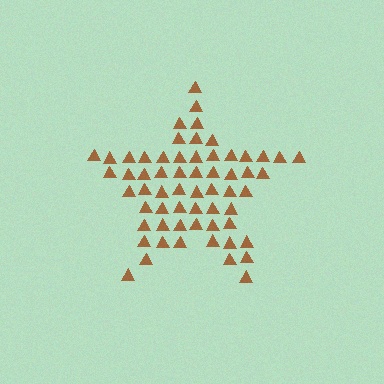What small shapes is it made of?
It is made of small triangles.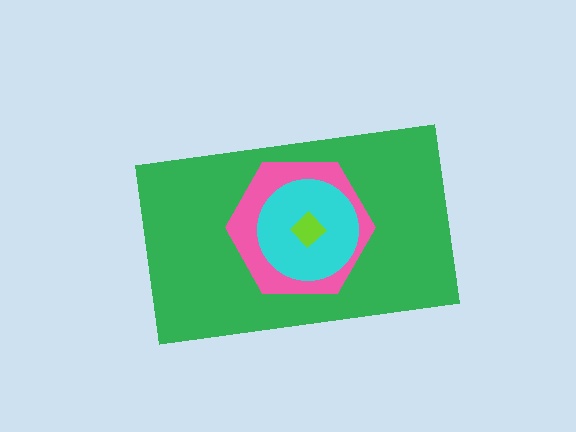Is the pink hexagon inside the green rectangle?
Yes.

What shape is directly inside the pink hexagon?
The cyan circle.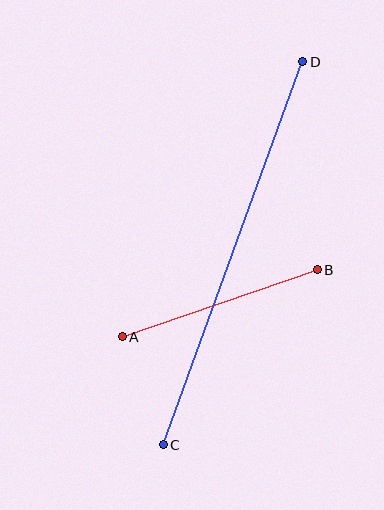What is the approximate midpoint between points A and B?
The midpoint is at approximately (220, 303) pixels.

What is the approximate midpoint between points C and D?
The midpoint is at approximately (233, 253) pixels.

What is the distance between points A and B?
The distance is approximately 206 pixels.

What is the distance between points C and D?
The distance is approximately 407 pixels.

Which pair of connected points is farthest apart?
Points C and D are farthest apart.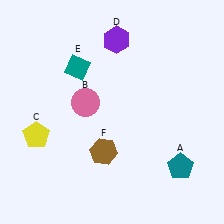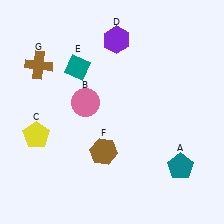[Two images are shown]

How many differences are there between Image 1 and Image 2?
There is 1 difference between the two images.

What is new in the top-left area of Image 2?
A brown cross (G) was added in the top-left area of Image 2.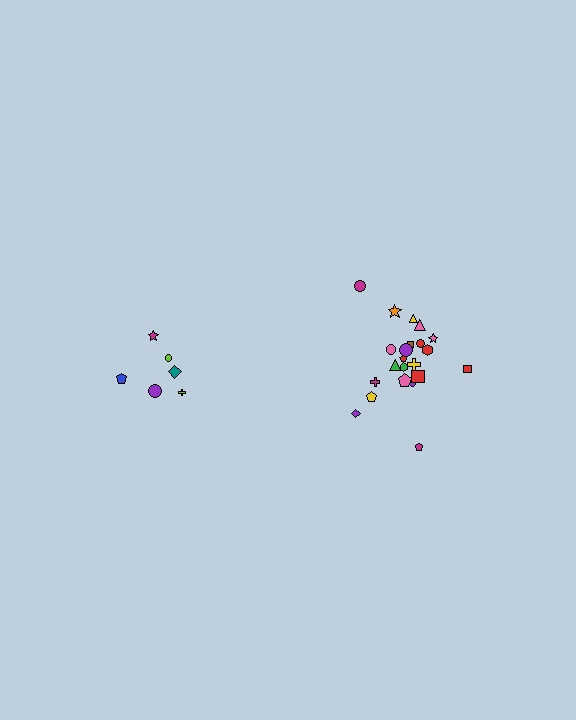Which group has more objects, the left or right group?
The right group.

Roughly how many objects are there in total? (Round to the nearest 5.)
Roughly 30 objects in total.